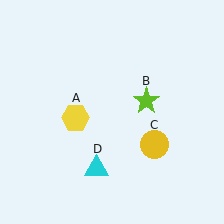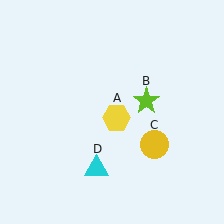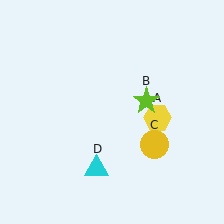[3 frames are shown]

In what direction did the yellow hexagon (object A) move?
The yellow hexagon (object A) moved right.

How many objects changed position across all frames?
1 object changed position: yellow hexagon (object A).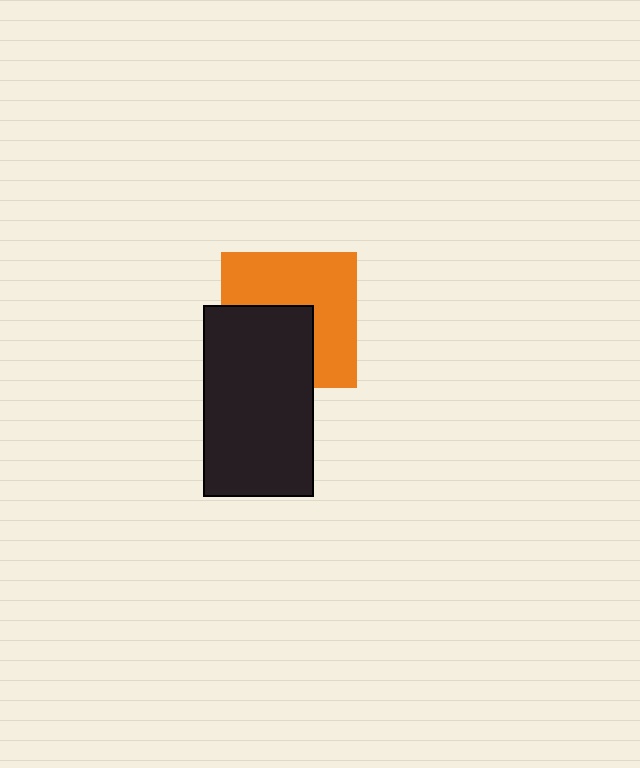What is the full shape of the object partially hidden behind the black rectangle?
The partially hidden object is an orange square.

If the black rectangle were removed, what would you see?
You would see the complete orange square.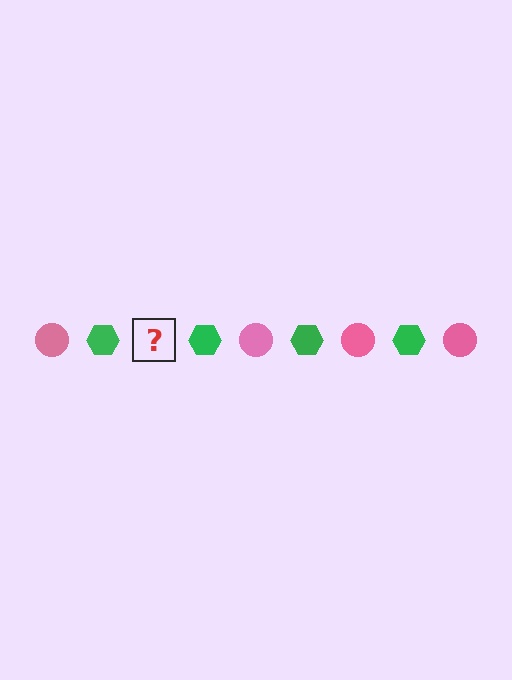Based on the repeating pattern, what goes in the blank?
The blank should be a pink circle.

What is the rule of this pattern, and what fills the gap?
The rule is that the pattern alternates between pink circle and green hexagon. The gap should be filled with a pink circle.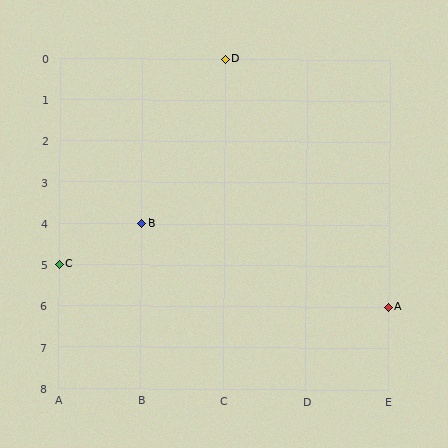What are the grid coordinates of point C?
Point C is at grid coordinates (A, 5).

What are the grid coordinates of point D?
Point D is at grid coordinates (C, 0).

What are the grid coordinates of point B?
Point B is at grid coordinates (B, 4).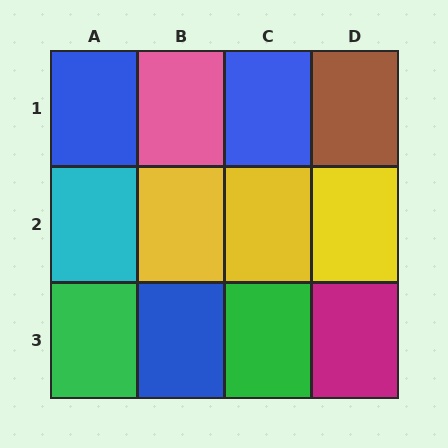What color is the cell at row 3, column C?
Green.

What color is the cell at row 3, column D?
Magenta.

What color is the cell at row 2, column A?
Cyan.